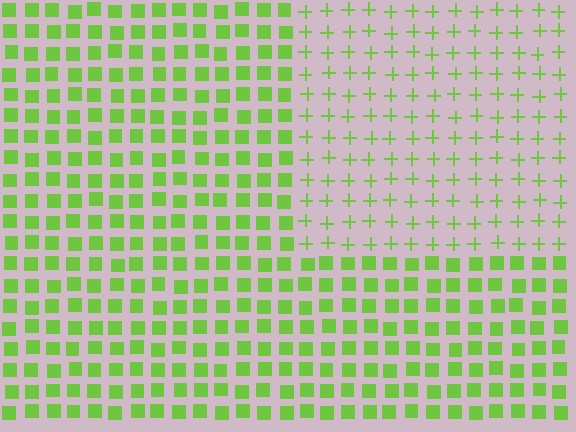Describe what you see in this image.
The image is filled with small lime elements arranged in a uniform grid. A rectangle-shaped region contains plus signs, while the surrounding area contains squares. The boundary is defined purely by the change in element shape.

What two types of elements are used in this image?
The image uses plus signs inside the rectangle region and squares outside it.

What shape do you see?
I see a rectangle.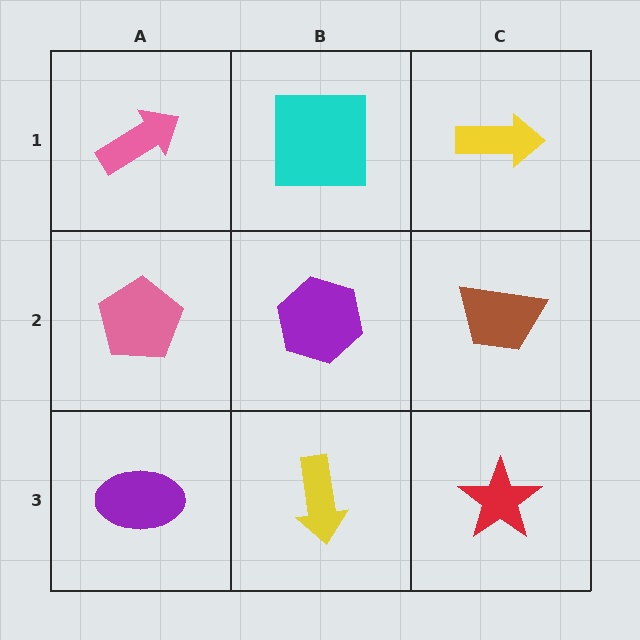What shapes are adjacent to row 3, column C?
A brown trapezoid (row 2, column C), a yellow arrow (row 3, column B).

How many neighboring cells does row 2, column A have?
3.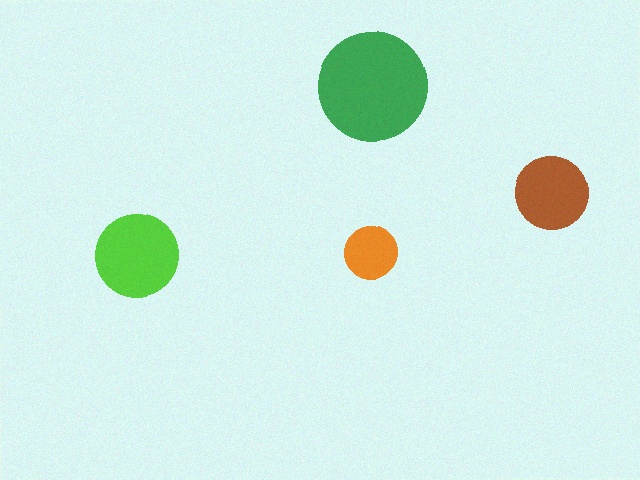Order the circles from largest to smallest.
the green one, the lime one, the brown one, the orange one.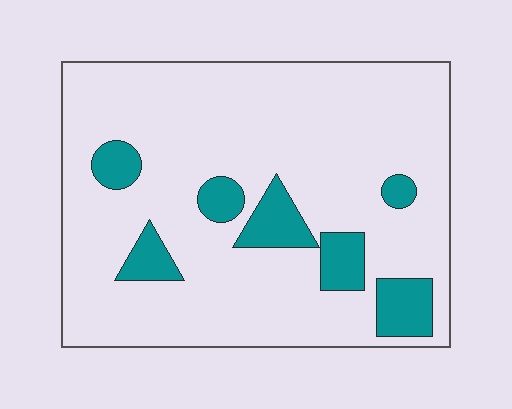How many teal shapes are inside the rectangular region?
7.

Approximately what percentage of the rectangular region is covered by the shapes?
Approximately 15%.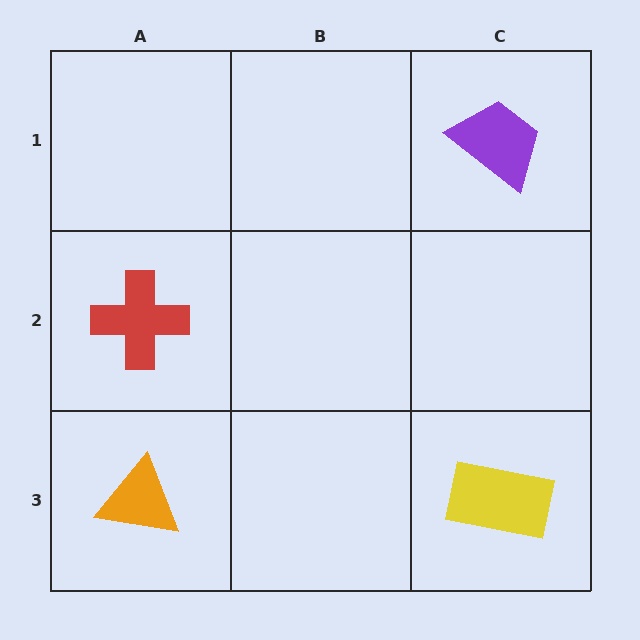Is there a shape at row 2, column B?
No, that cell is empty.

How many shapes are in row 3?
2 shapes.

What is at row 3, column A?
An orange triangle.